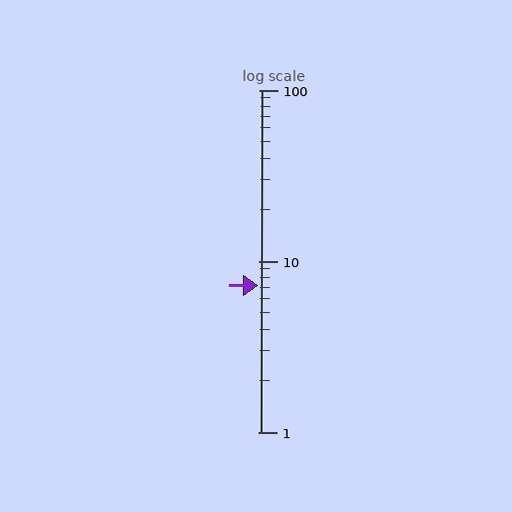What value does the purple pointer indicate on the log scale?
The pointer indicates approximately 7.2.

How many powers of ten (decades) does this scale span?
The scale spans 2 decades, from 1 to 100.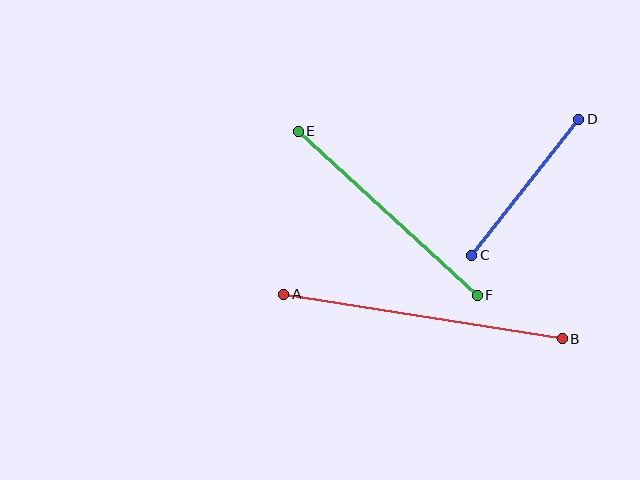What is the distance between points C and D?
The distance is approximately 173 pixels.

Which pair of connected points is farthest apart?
Points A and B are farthest apart.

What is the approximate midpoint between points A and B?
The midpoint is at approximately (423, 316) pixels.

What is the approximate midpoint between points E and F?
The midpoint is at approximately (388, 213) pixels.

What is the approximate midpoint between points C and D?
The midpoint is at approximately (525, 187) pixels.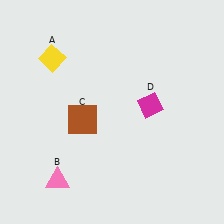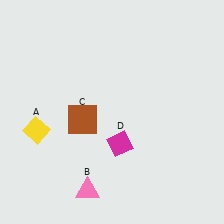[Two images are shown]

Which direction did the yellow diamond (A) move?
The yellow diamond (A) moved down.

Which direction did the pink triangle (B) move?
The pink triangle (B) moved right.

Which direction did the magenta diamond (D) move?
The magenta diamond (D) moved down.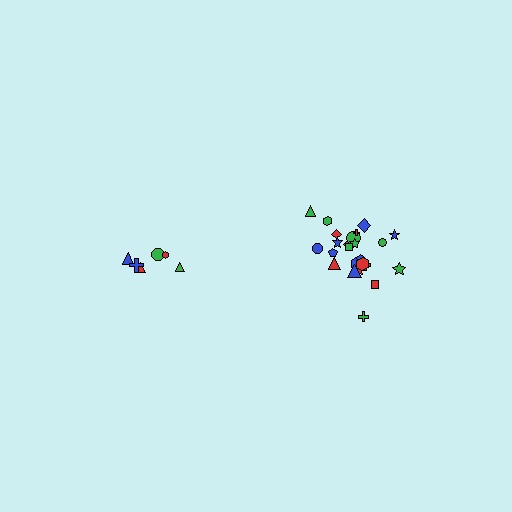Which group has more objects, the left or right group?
The right group.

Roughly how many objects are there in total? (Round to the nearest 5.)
Roughly 30 objects in total.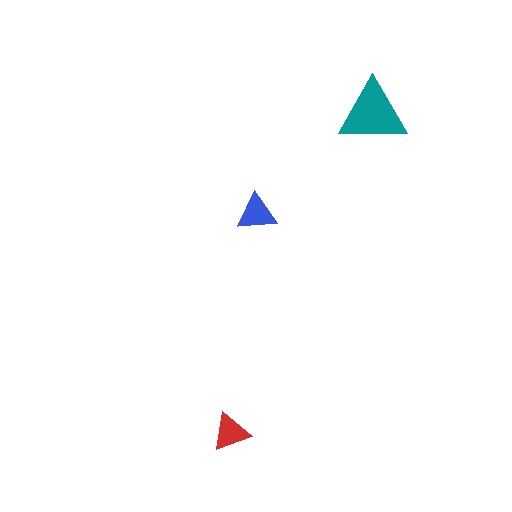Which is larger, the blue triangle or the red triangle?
The blue one.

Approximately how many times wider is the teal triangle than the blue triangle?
About 1.5 times wider.